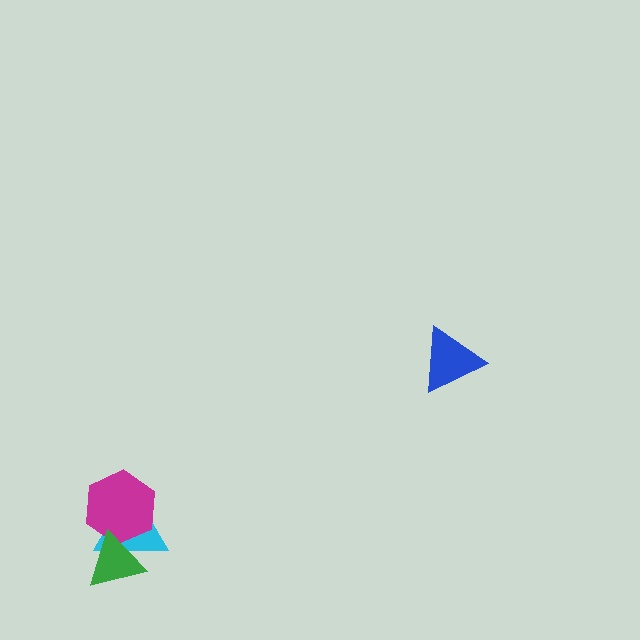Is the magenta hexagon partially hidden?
Yes, it is partially covered by another shape.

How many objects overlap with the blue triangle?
0 objects overlap with the blue triangle.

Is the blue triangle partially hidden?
No, no other shape covers it.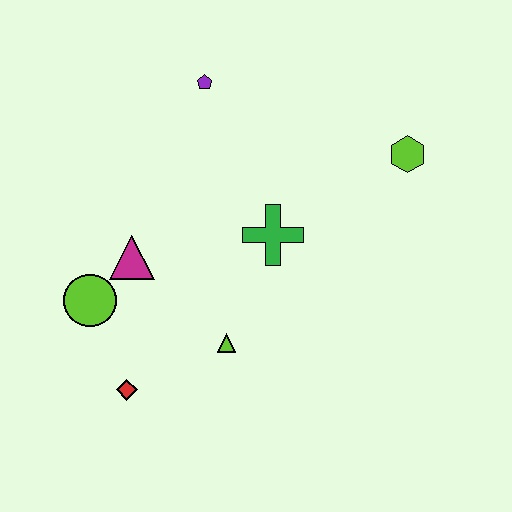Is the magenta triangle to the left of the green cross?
Yes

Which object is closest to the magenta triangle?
The lime circle is closest to the magenta triangle.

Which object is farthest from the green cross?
The red diamond is farthest from the green cross.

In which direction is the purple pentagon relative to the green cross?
The purple pentagon is above the green cross.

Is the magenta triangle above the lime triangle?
Yes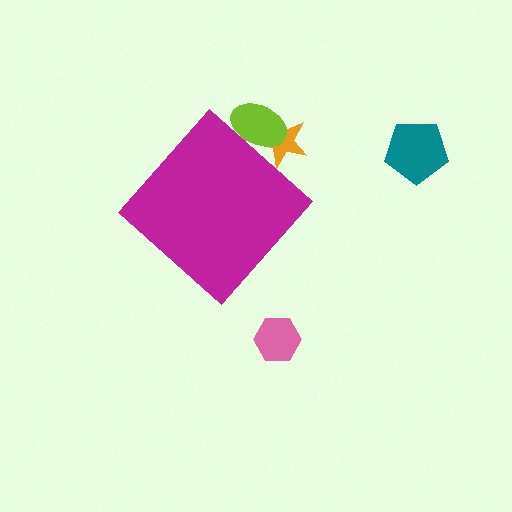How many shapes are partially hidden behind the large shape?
2 shapes are partially hidden.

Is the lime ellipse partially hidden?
Yes, the lime ellipse is partially hidden behind the magenta diamond.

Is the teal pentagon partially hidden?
No, the teal pentagon is fully visible.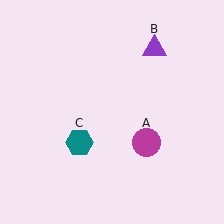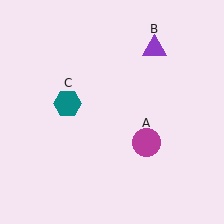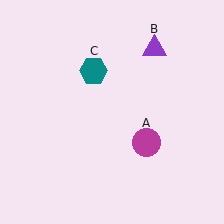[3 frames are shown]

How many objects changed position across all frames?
1 object changed position: teal hexagon (object C).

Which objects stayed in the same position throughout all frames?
Magenta circle (object A) and purple triangle (object B) remained stationary.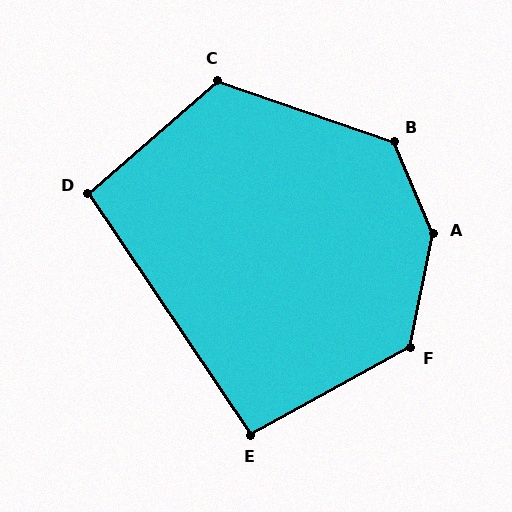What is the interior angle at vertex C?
Approximately 120 degrees (obtuse).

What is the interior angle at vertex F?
Approximately 131 degrees (obtuse).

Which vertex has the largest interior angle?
A, at approximately 145 degrees.